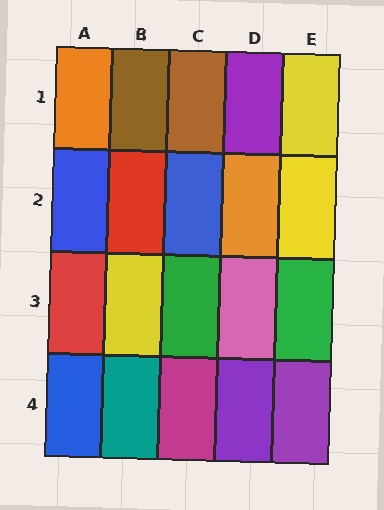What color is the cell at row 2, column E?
Yellow.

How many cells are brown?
2 cells are brown.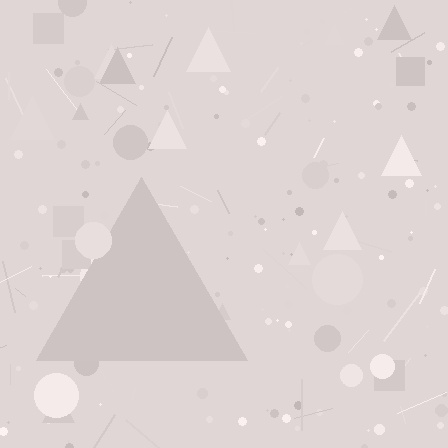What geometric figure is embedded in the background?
A triangle is embedded in the background.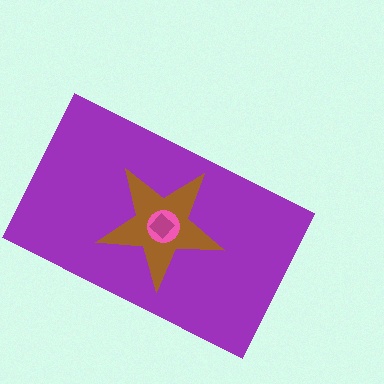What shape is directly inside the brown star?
The pink circle.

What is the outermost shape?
The purple rectangle.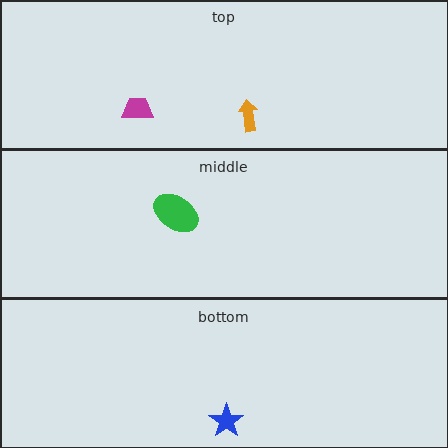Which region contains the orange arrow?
The top region.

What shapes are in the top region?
The magenta trapezoid, the orange arrow.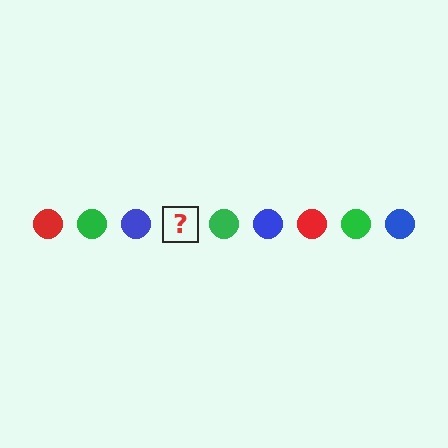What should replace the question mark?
The question mark should be replaced with a red circle.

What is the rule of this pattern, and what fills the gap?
The rule is that the pattern cycles through red, green, blue circles. The gap should be filled with a red circle.